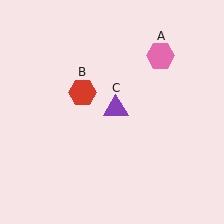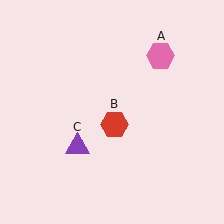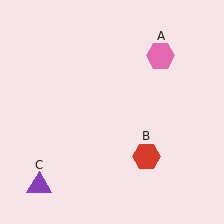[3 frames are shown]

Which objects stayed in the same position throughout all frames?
Pink hexagon (object A) remained stationary.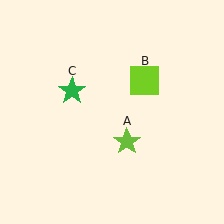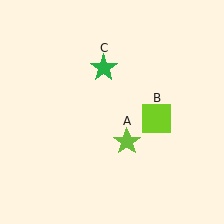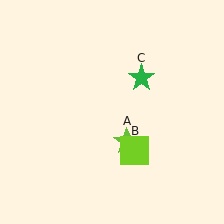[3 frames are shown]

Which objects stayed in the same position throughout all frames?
Lime star (object A) remained stationary.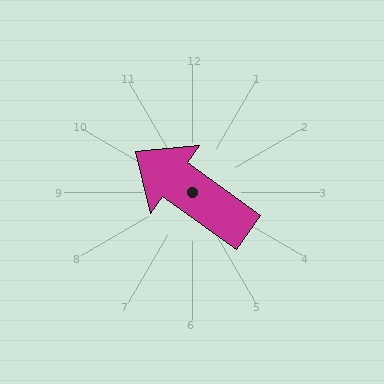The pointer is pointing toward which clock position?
Roughly 10 o'clock.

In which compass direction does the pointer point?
Northwest.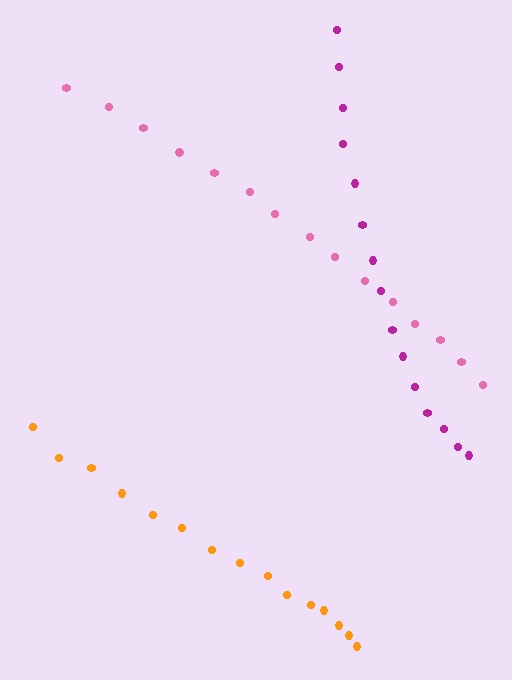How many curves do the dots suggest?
There are 3 distinct paths.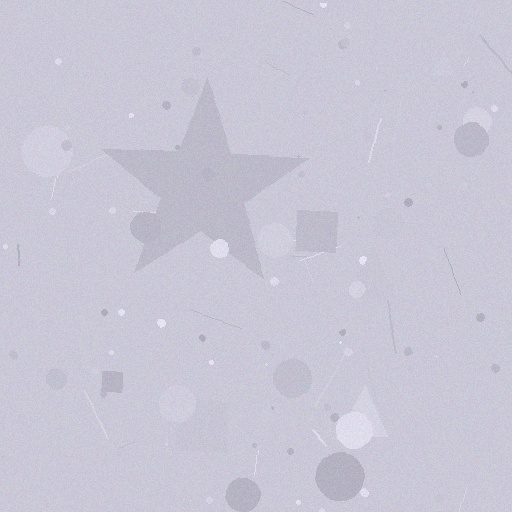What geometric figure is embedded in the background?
A star is embedded in the background.